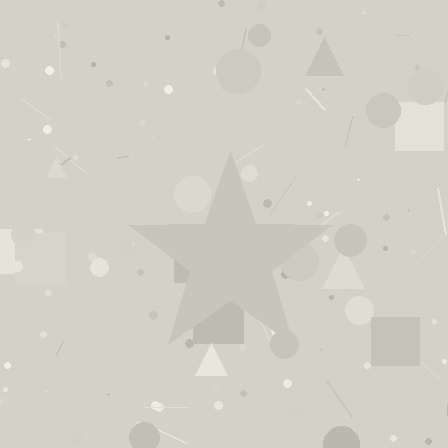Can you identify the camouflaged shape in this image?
The camouflaged shape is a star.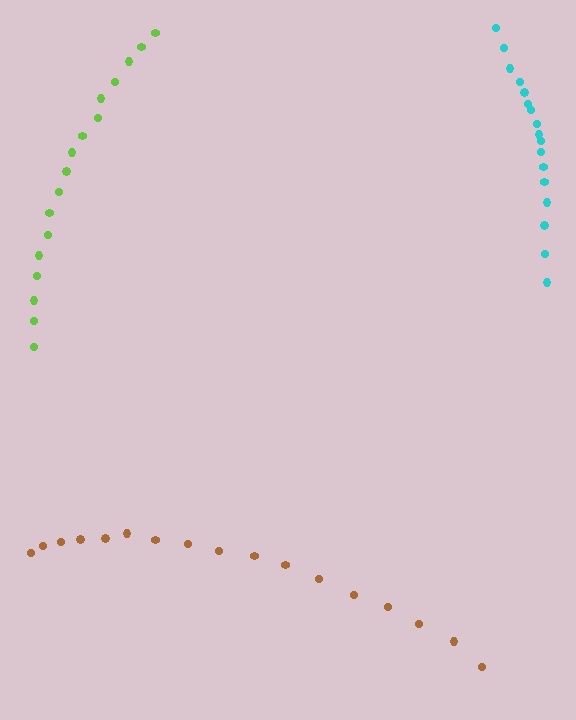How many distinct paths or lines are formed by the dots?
There are 3 distinct paths.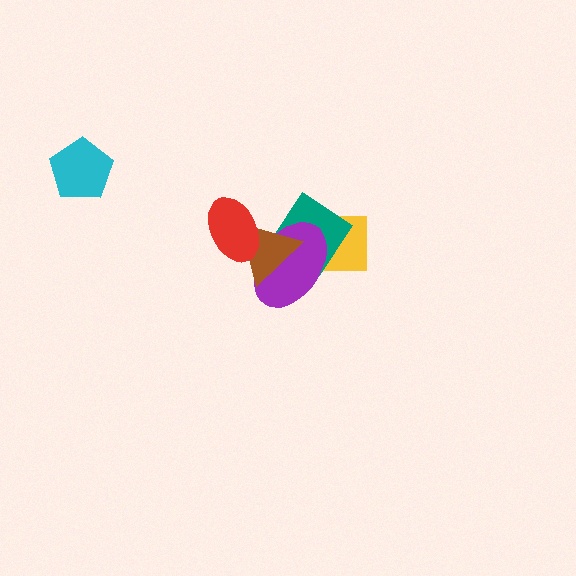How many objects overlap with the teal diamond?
3 objects overlap with the teal diamond.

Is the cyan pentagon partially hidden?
No, no other shape covers it.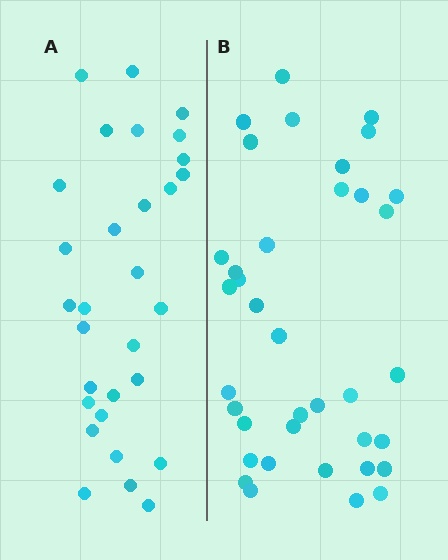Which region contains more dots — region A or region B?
Region B (the right region) has more dots.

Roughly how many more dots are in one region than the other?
Region B has roughly 8 or so more dots than region A.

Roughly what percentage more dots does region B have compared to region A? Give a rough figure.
About 25% more.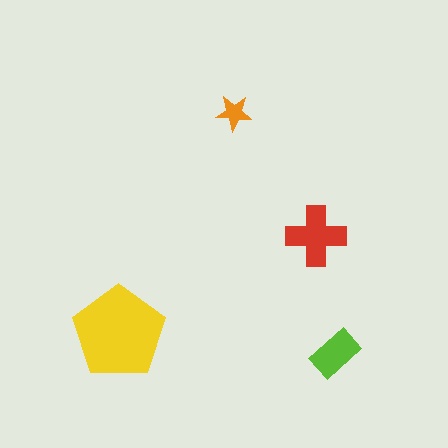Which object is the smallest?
The orange star.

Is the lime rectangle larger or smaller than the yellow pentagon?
Smaller.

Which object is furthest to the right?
The lime rectangle is rightmost.